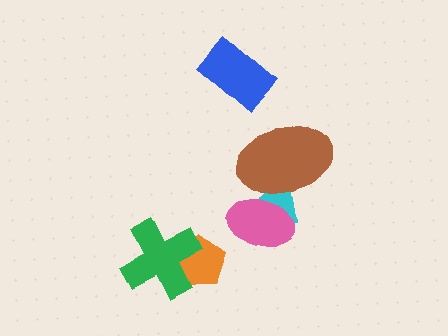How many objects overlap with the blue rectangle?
0 objects overlap with the blue rectangle.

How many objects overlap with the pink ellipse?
2 objects overlap with the pink ellipse.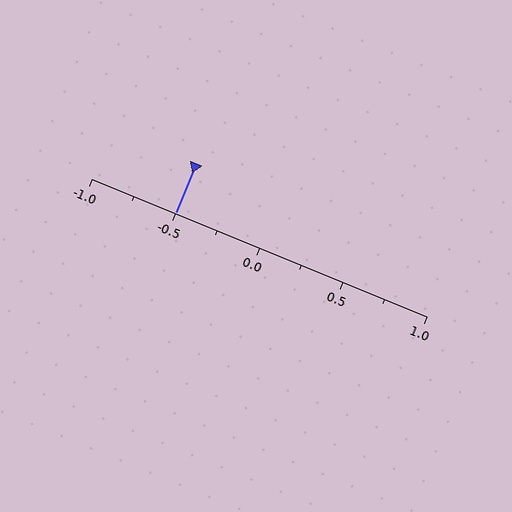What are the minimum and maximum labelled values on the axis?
The axis runs from -1.0 to 1.0.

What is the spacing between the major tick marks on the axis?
The major ticks are spaced 0.5 apart.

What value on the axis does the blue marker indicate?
The marker indicates approximately -0.5.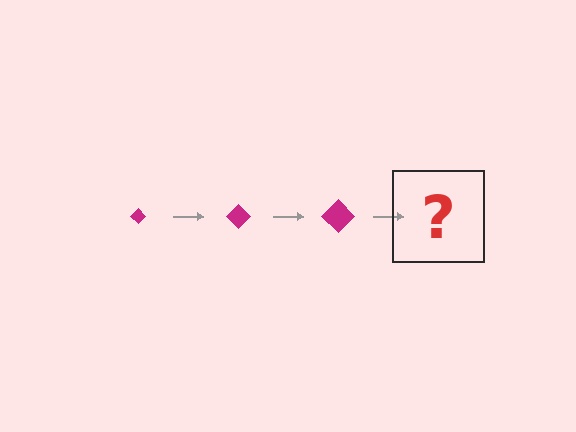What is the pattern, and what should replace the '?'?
The pattern is that the diamond gets progressively larger each step. The '?' should be a magenta diamond, larger than the previous one.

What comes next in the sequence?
The next element should be a magenta diamond, larger than the previous one.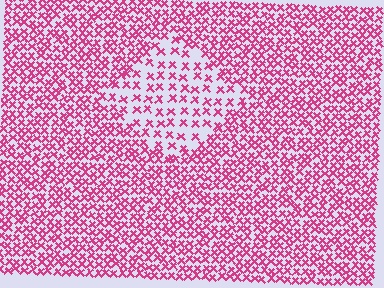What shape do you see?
I see a diamond.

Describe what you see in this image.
The image contains small magenta elements arranged at two different densities. A diamond-shaped region is visible where the elements are less densely packed than the surrounding area.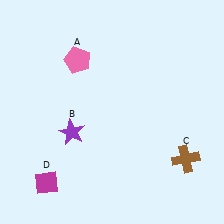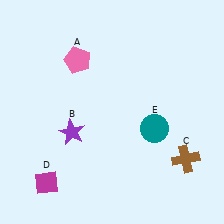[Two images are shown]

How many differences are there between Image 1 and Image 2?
There is 1 difference between the two images.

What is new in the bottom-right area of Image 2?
A teal circle (E) was added in the bottom-right area of Image 2.